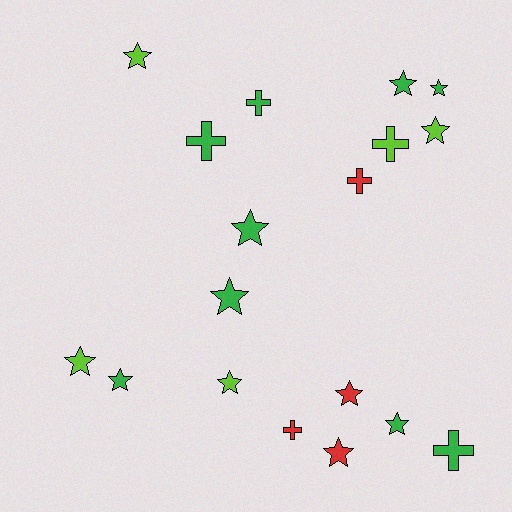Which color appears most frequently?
Green, with 9 objects.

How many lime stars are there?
There are 4 lime stars.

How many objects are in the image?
There are 18 objects.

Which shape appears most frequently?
Star, with 12 objects.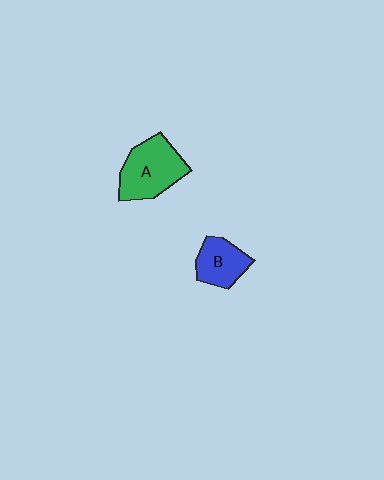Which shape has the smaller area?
Shape B (blue).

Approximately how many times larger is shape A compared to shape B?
Approximately 1.5 times.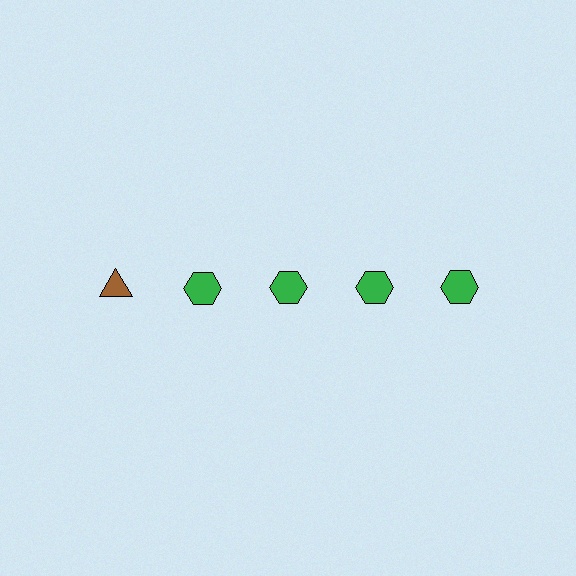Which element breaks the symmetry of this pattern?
The brown triangle in the top row, leftmost column breaks the symmetry. All other shapes are green hexagons.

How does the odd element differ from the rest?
It differs in both color (brown instead of green) and shape (triangle instead of hexagon).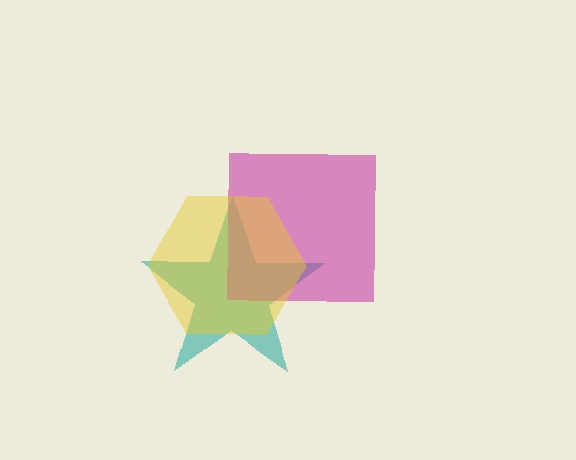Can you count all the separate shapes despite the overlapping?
Yes, there are 3 separate shapes.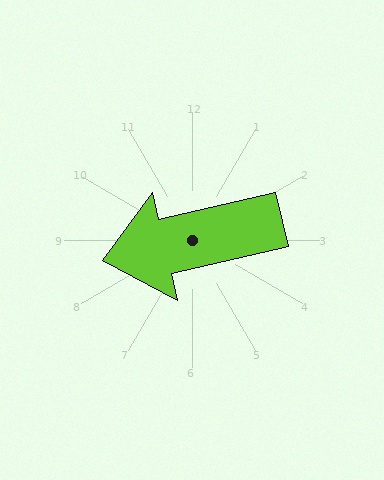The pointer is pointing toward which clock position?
Roughly 9 o'clock.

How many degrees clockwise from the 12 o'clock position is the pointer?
Approximately 257 degrees.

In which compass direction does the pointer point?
West.